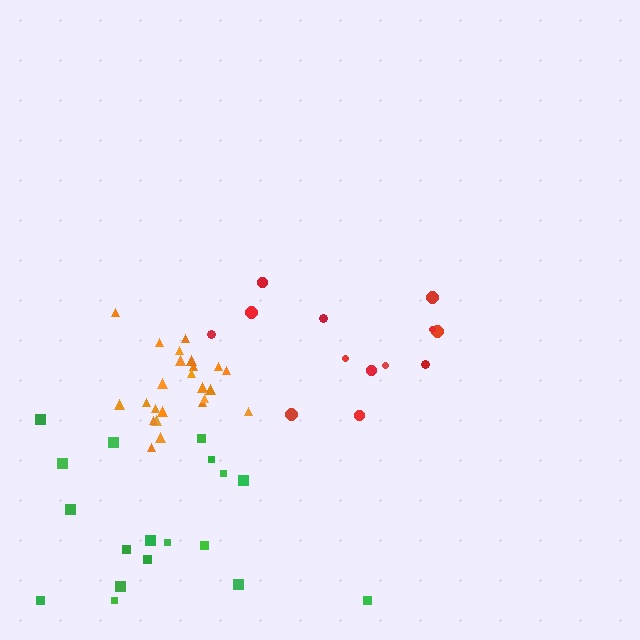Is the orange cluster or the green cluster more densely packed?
Orange.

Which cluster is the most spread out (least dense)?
Red.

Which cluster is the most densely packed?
Orange.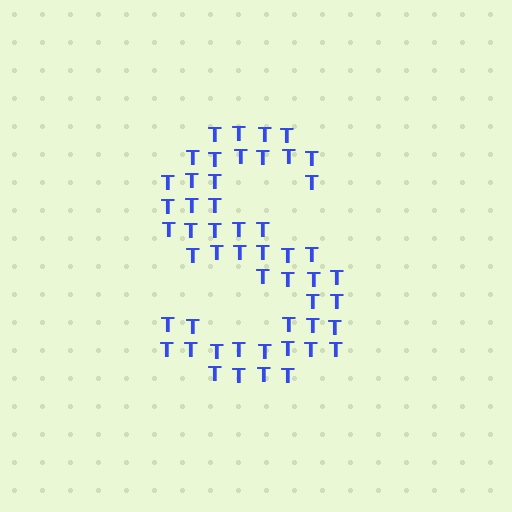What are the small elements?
The small elements are letter T's.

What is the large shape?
The large shape is the letter S.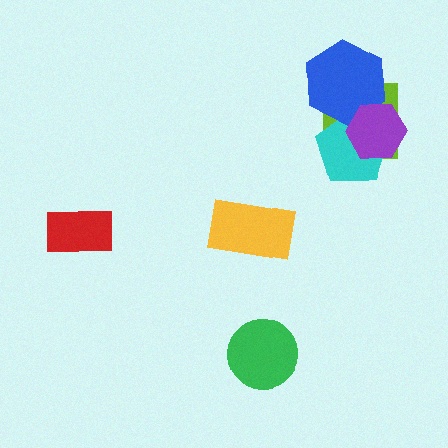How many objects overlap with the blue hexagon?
3 objects overlap with the blue hexagon.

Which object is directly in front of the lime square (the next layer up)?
The cyan pentagon is directly in front of the lime square.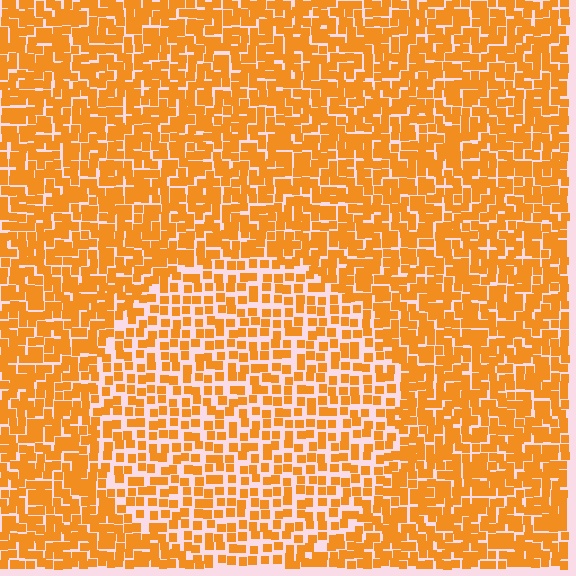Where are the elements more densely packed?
The elements are more densely packed outside the circle boundary.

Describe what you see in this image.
The image contains small orange elements arranged at two different densities. A circle-shaped region is visible where the elements are less densely packed than the surrounding area.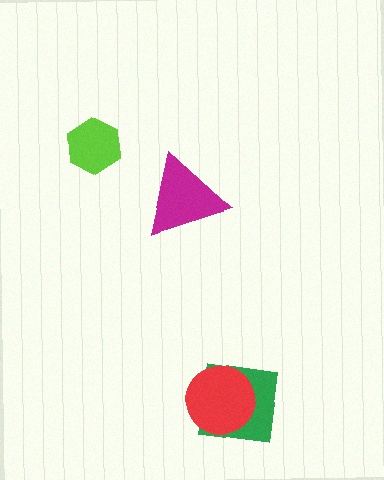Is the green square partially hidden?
Yes, it is partially covered by another shape.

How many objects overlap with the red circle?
1 object overlaps with the red circle.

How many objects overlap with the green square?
1 object overlaps with the green square.